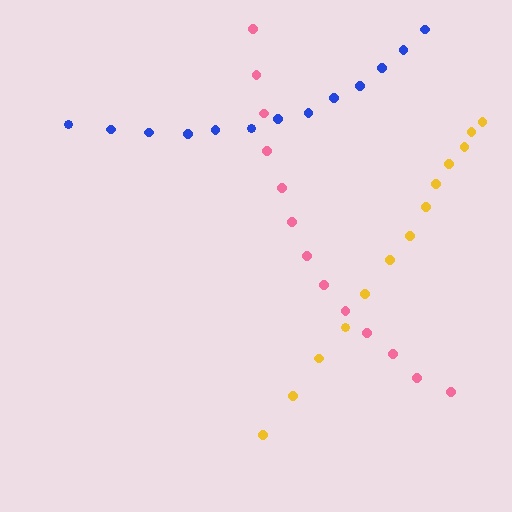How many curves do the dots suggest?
There are 3 distinct paths.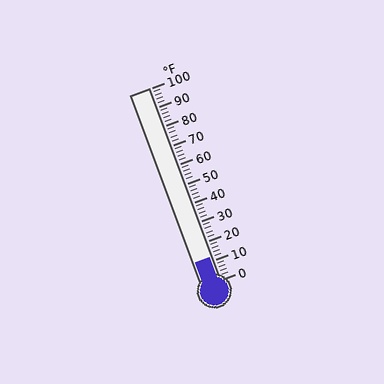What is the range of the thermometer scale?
The thermometer scale ranges from 0°F to 100°F.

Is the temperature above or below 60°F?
The temperature is below 60°F.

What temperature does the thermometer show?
The thermometer shows approximately 12°F.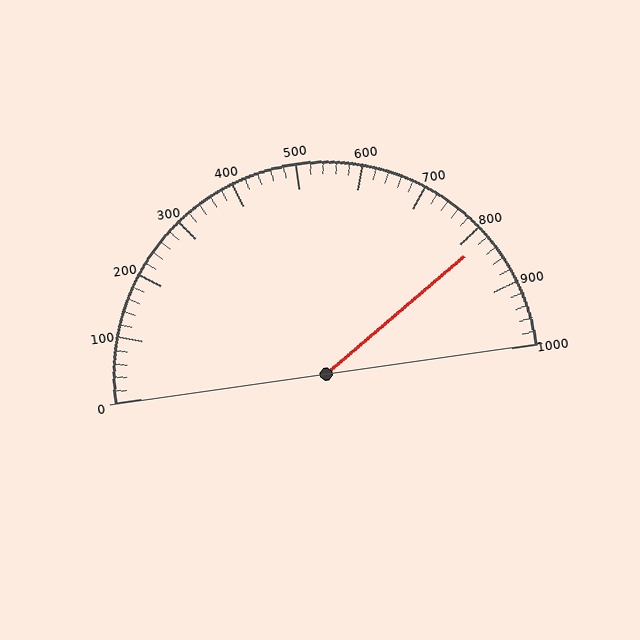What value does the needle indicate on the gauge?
The needle indicates approximately 820.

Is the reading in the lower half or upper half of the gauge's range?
The reading is in the upper half of the range (0 to 1000).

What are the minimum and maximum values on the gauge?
The gauge ranges from 0 to 1000.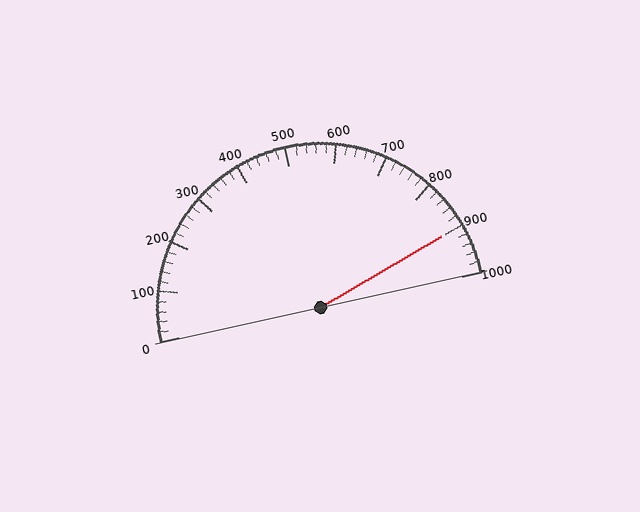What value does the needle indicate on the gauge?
The needle indicates approximately 900.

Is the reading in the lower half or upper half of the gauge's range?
The reading is in the upper half of the range (0 to 1000).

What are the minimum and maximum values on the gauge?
The gauge ranges from 0 to 1000.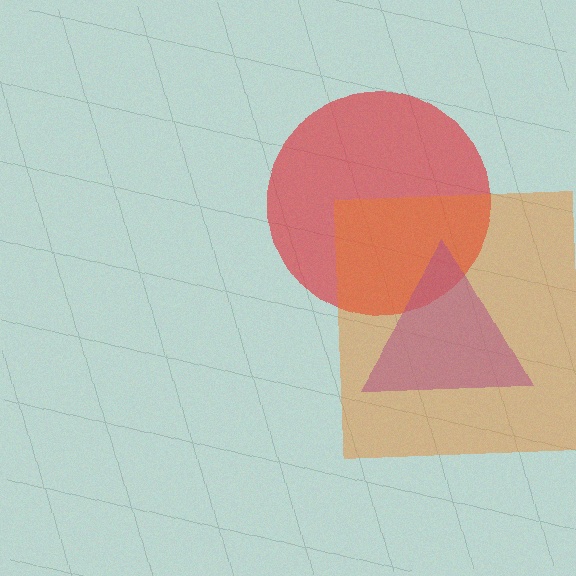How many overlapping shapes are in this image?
There are 3 overlapping shapes in the image.